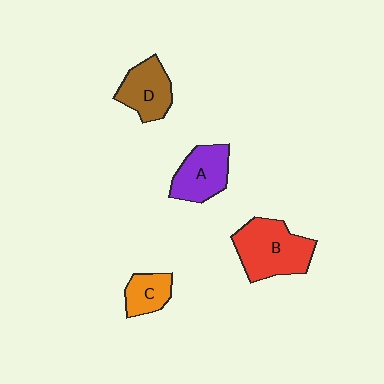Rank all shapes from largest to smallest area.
From largest to smallest: B (red), A (purple), D (brown), C (orange).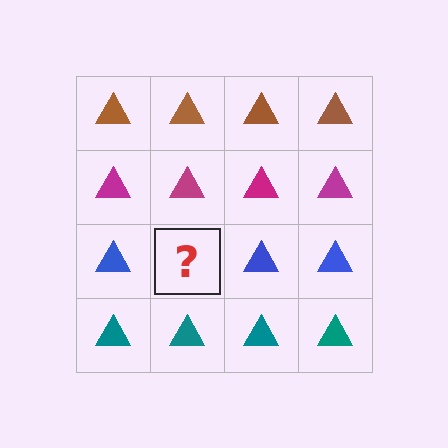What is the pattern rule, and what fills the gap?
The rule is that each row has a consistent color. The gap should be filled with a blue triangle.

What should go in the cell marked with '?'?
The missing cell should contain a blue triangle.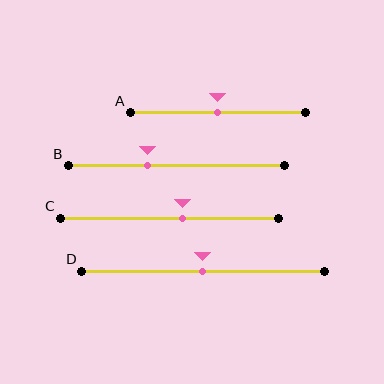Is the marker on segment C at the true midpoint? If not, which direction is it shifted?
No, the marker on segment C is shifted to the right by about 6% of the segment length.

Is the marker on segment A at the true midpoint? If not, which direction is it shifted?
Yes, the marker on segment A is at the true midpoint.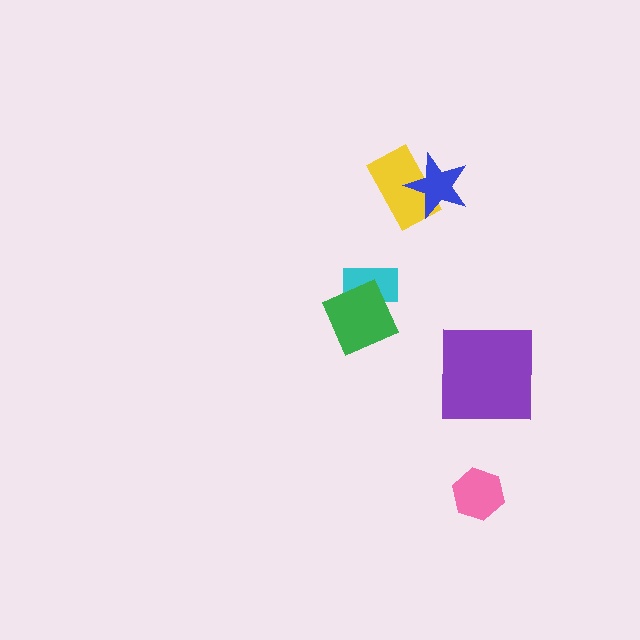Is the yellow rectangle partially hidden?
Yes, it is partially covered by another shape.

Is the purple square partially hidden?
No, no other shape covers it.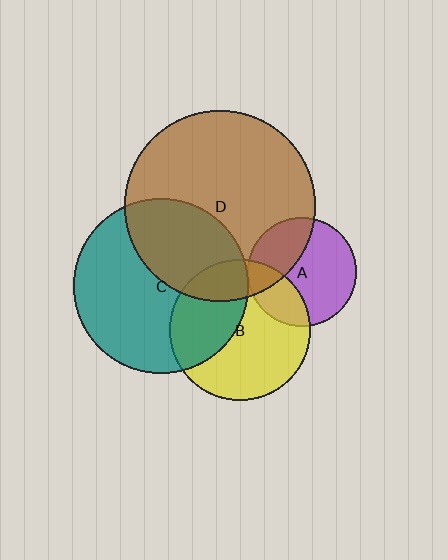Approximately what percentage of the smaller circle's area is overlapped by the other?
Approximately 35%.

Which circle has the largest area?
Circle D (brown).